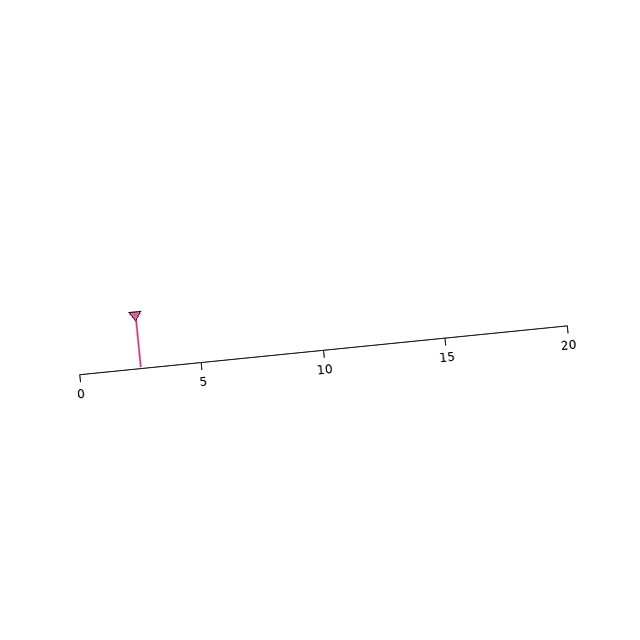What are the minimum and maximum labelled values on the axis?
The axis runs from 0 to 20.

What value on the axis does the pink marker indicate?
The marker indicates approximately 2.5.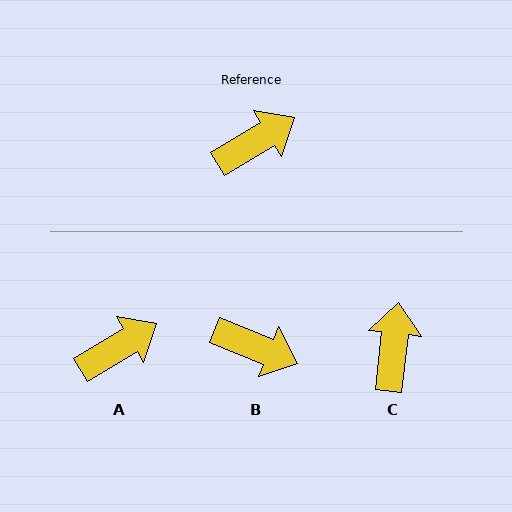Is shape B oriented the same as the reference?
No, it is off by about 53 degrees.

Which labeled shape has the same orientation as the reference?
A.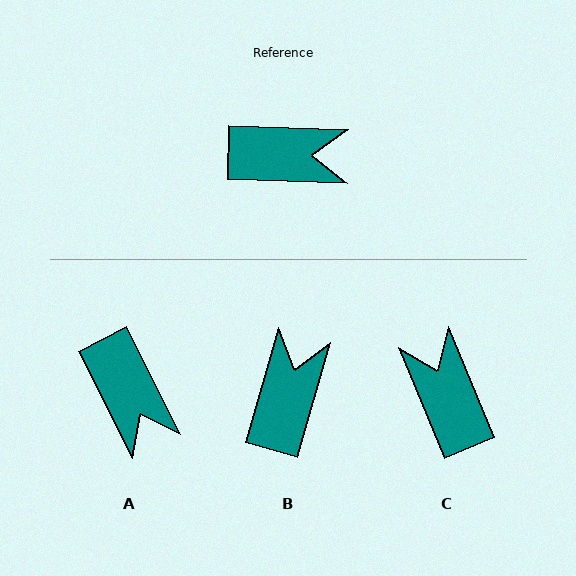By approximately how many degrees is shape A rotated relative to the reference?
Approximately 61 degrees clockwise.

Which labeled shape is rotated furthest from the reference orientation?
C, about 114 degrees away.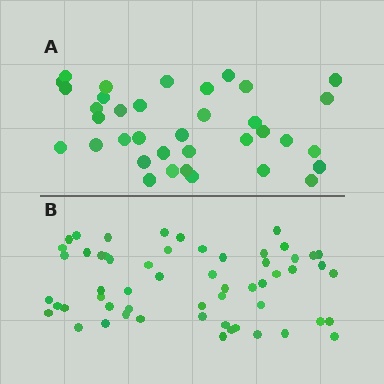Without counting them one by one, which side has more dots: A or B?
Region B (the bottom region) has more dots.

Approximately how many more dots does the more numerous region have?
Region B has approximately 20 more dots than region A.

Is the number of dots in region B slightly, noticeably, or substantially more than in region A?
Region B has substantially more. The ratio is roughly 1.6 to 1.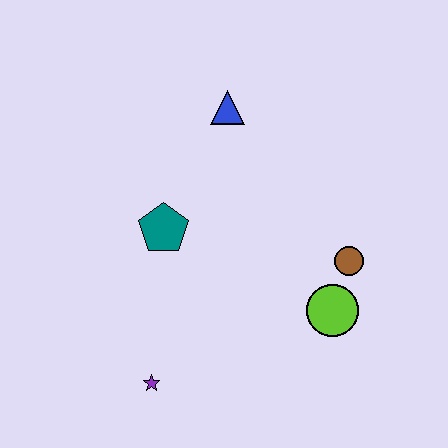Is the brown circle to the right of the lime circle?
Yes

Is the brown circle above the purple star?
Yes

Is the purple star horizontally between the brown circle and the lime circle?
No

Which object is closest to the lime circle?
The brown circle is closest to the lime circle.